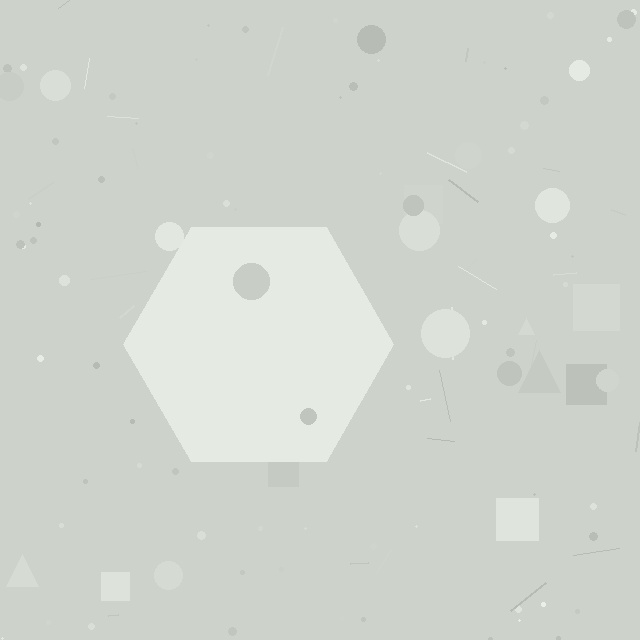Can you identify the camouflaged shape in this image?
The camouflaged shape is a hexagon.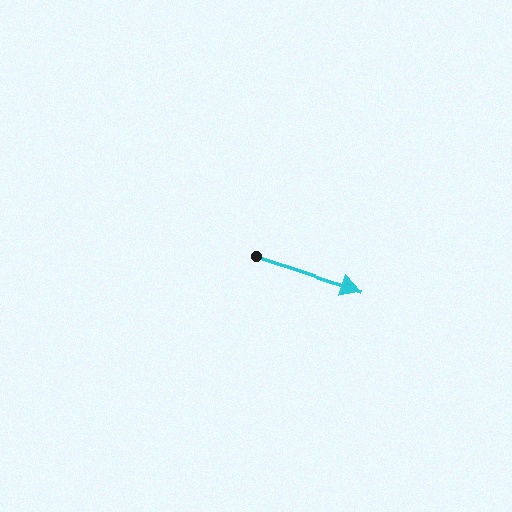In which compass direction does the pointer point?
East.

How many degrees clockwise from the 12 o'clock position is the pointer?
Approximately 108 degrees.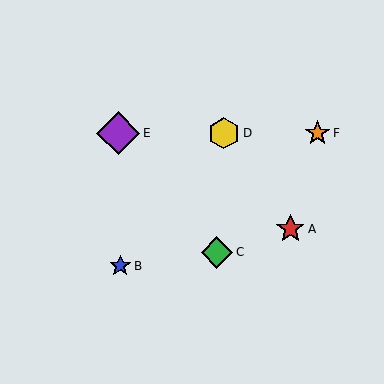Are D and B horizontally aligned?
No, D is at y≈133 and B is at y≈266.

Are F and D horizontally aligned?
Yes, both are at y≈133.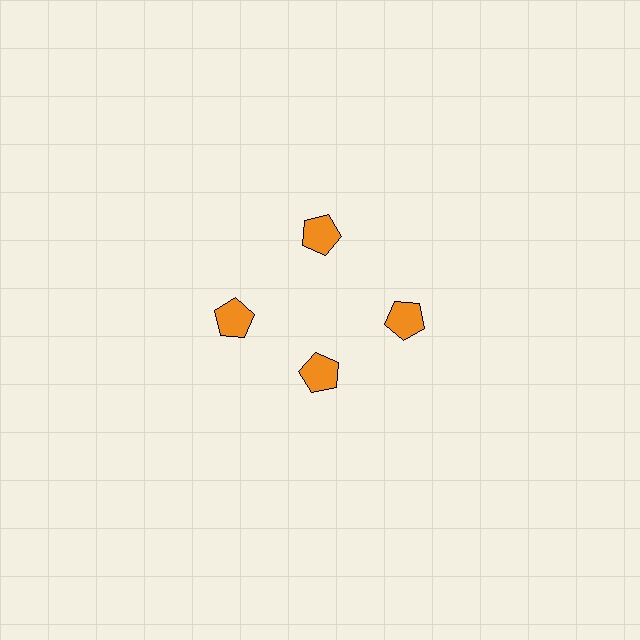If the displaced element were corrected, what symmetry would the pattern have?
It would have 4-fold rotational symmetry — the pattern would map onto itself every 90 degrees.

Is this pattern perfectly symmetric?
No. The 4 orange pentagons are arranged in a ring, but one element near the 6 o'clock position is pulled inward toward the center, breaking the 4-fold rotational symmetry.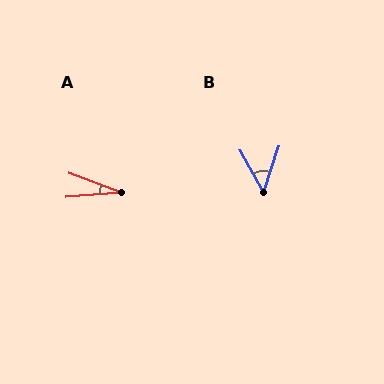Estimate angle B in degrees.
Approximately 47 degrees.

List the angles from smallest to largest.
A (25°), B (47°).